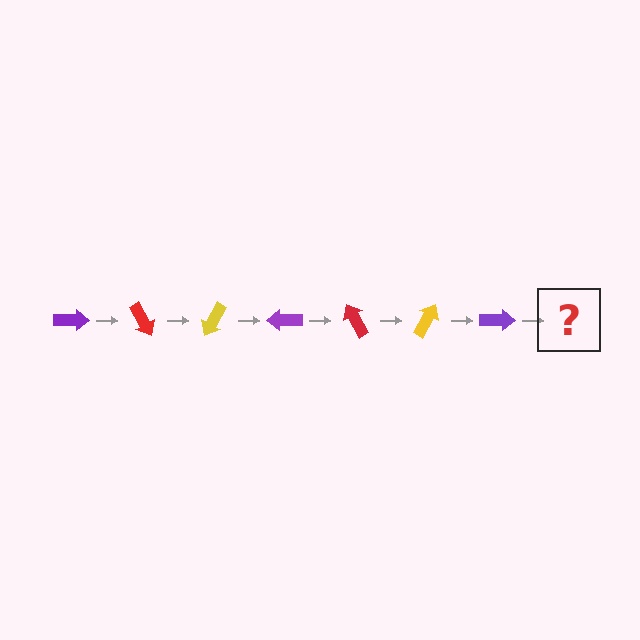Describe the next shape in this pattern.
It should be a red arrow, rotated 420 degrees from the start.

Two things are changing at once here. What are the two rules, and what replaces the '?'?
The two rules are that it rotates 60 degrees each step and the color cycles through purple, red, and yellow. The '?' should be a red arrow, rotated 420 degrees from the start.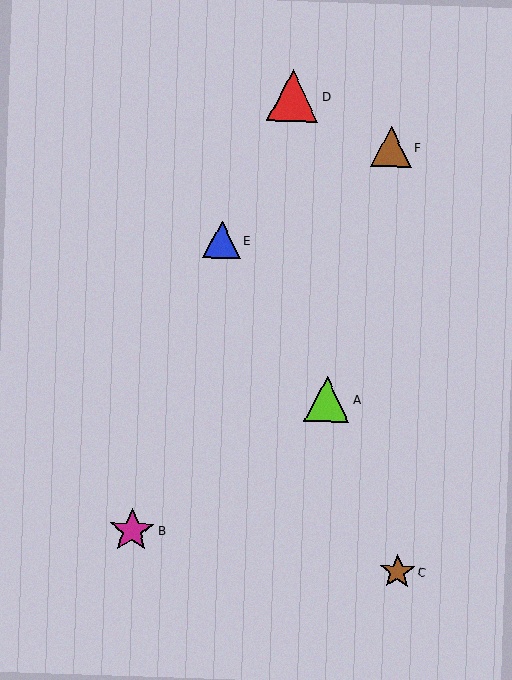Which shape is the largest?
The red triangle (labeled D) is the largest.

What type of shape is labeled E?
Shape E is a blue triangle.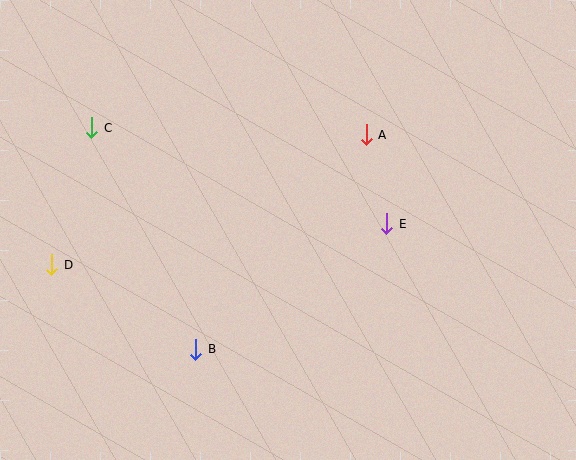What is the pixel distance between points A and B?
The distance between A and B is 274 pixels.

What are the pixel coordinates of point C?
Point C is at (92, 128).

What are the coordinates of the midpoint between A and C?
The midpoint between A and C is at (229, 131).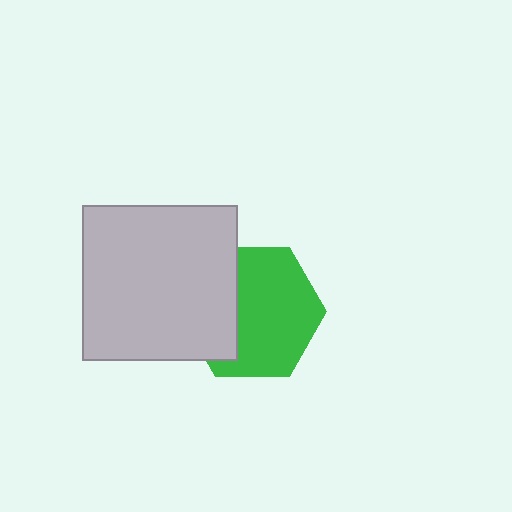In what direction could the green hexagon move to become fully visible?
The green hexagon could move right. That would shift it out from behind the light gray square entirely.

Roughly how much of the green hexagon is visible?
Most of it is visible (roughly 66%).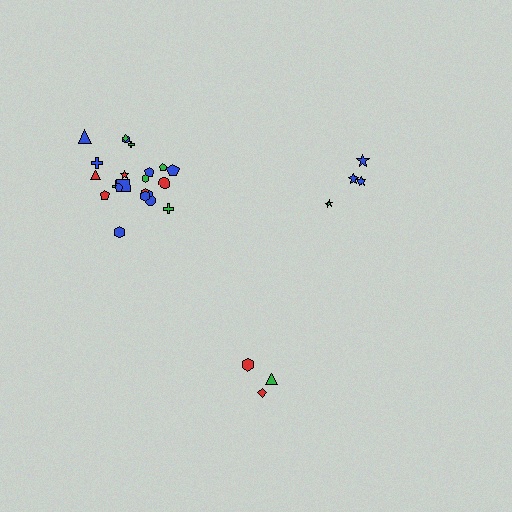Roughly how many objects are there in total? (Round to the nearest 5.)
Roughly 30 objects in total.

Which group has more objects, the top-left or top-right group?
The top-left group.